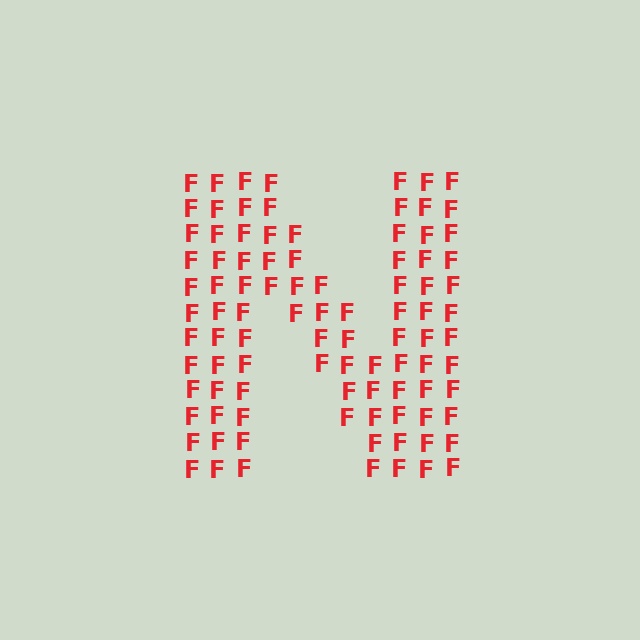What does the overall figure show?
The overall figure shows the letter N.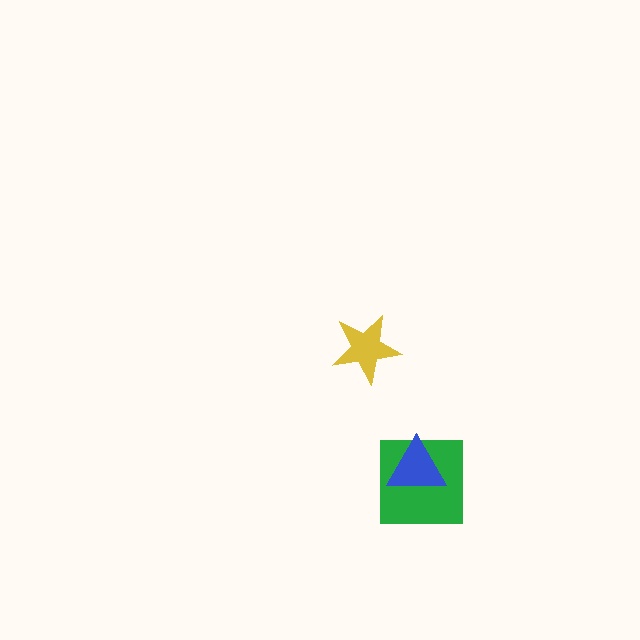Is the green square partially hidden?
Yes, it is partially covered by another shape.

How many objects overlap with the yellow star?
0 objects overlap with the yellow star.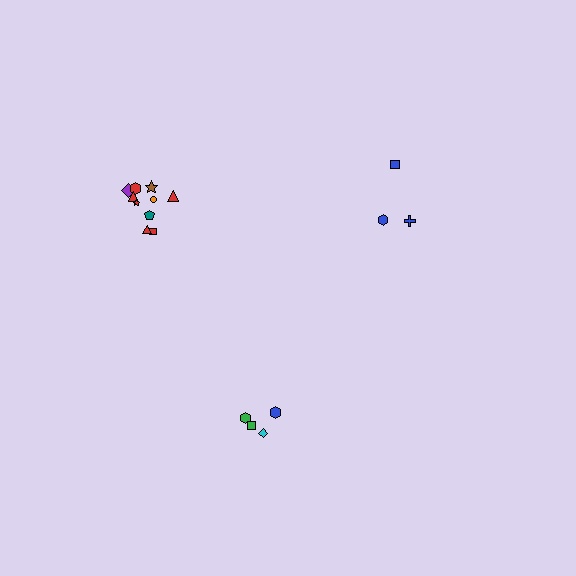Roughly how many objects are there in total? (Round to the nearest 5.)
Roughly 15 objects in total.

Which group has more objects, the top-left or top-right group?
The top-left group.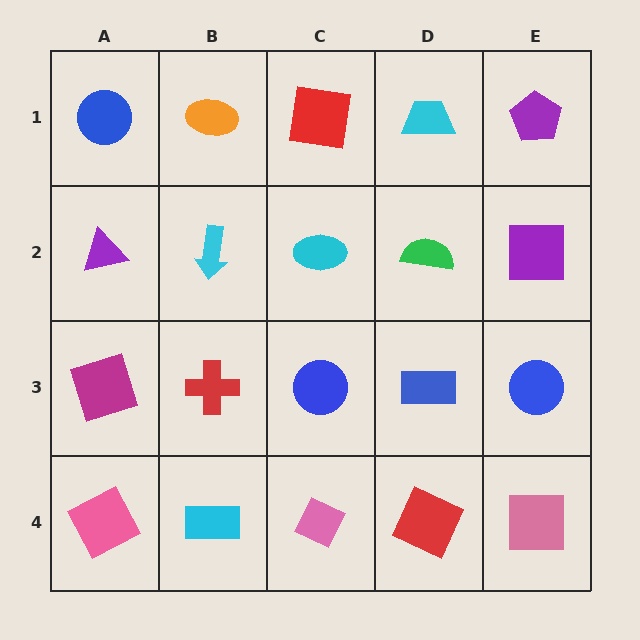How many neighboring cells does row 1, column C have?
3.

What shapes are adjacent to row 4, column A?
A magenta square (row 3, column A), a cyan rectangle (row 4, column B).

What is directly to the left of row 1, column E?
A cyan trapezoid.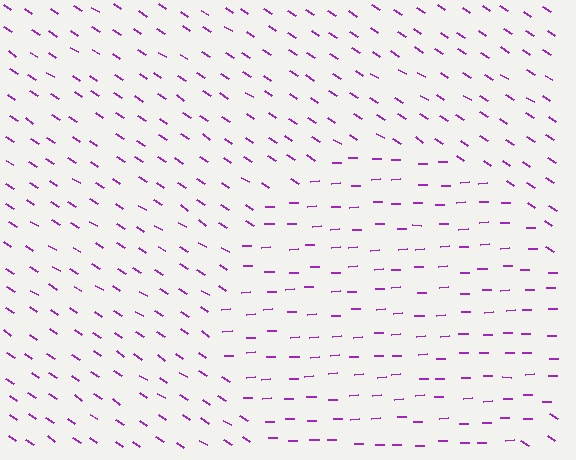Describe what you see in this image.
The image is filled with small purple line segments. A circle region in the image has lines oriented differently from the surrounding lines, creating a visible texture boundary.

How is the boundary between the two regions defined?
The boundary is defined purely by a change in line orientation (approximately 35 degrees difference). All lines are the same color and thickness.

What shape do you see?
I see a circle.